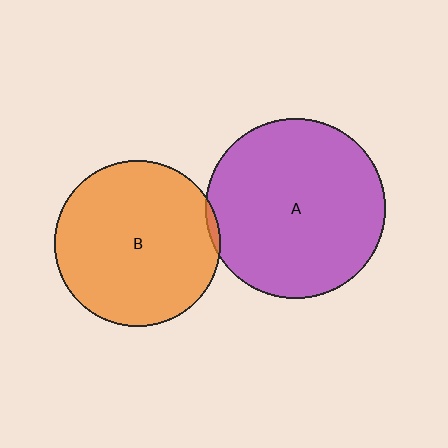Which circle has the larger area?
Circle A (purple).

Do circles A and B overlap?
Yes.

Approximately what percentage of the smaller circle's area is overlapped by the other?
Approximately 5%.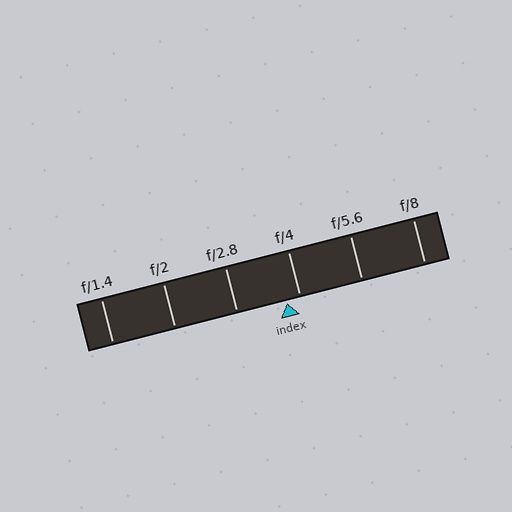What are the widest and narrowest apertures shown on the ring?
The widest aperture shown is f/1.4 and the narrowest is f/8.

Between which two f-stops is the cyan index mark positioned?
The index mark is between f/2.8 and f/4.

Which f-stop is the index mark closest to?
The index mark is closest to f/4.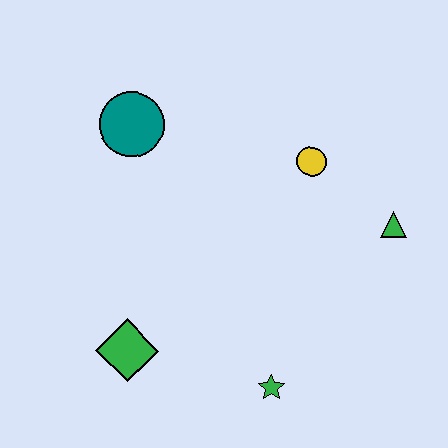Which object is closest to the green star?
The green diamond is closest to the green star.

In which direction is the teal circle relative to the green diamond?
The teal circle is above the green diamond.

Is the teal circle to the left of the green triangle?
Yes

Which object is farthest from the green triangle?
The green diamond is farthest from the green triangle.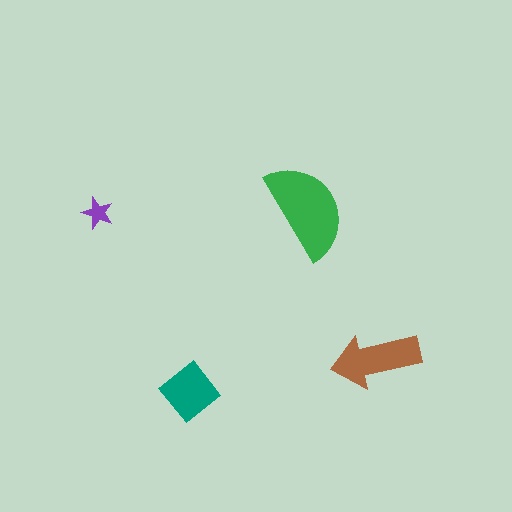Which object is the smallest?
The purple star.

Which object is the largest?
The green semicircle.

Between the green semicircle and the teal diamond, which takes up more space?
The green semicircle.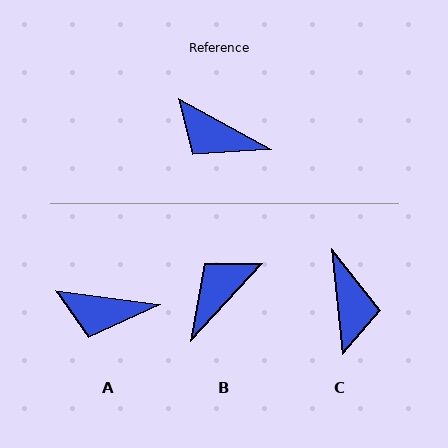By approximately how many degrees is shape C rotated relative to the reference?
Approximately 125 degrees counter-clockwise.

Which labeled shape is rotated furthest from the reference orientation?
C, about 125 degrees away.